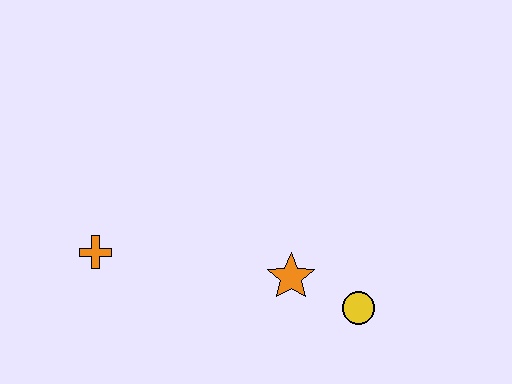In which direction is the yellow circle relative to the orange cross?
The yellow circle is to the right of the orange cross.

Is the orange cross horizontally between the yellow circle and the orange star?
No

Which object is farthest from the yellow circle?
The orange cross is farthest from the yellow circle.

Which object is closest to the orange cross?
The orange star is closest to the orange cross.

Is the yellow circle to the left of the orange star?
No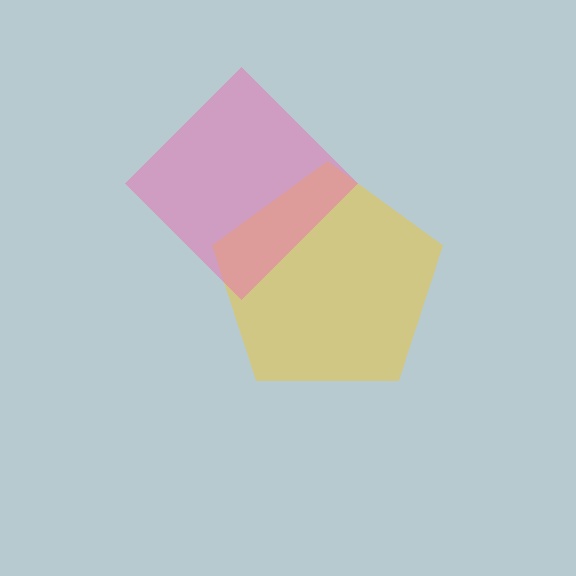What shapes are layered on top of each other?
The layered shapes are: a yellow pentagon, a pink diamond.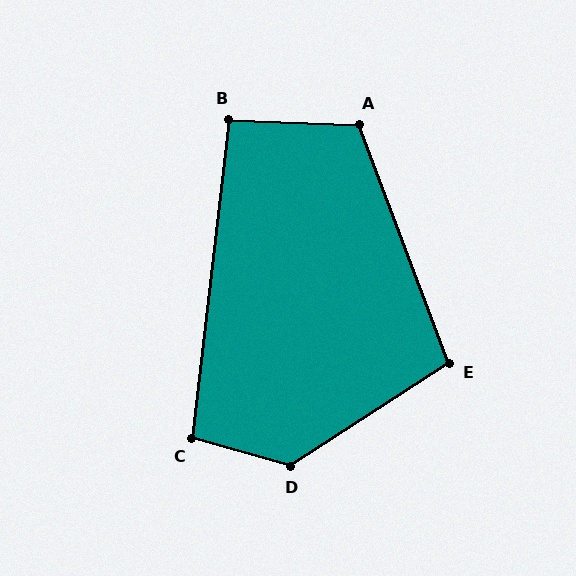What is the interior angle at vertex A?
Approximately 113 degrees (obtuse).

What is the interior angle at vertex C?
Approximately 99 degrees (obtuse).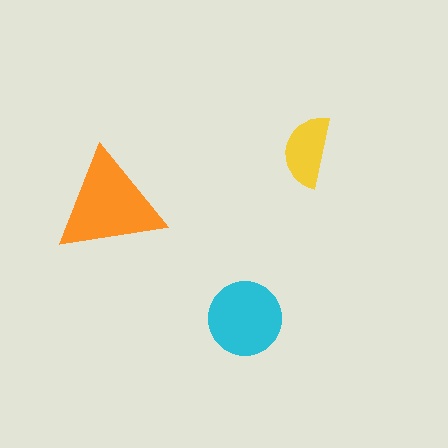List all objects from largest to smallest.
The orange triangle, the cyan circle, the yellow semicircle.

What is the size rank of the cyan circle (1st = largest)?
2nd.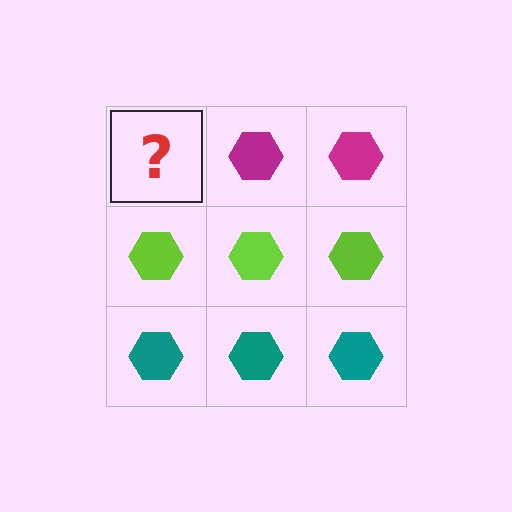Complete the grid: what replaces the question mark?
The question mark should be replaced with a magenta hexagon.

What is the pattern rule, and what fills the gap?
The rule is that each row has a consistent color. The gap should be filled with a magenta hexagon.